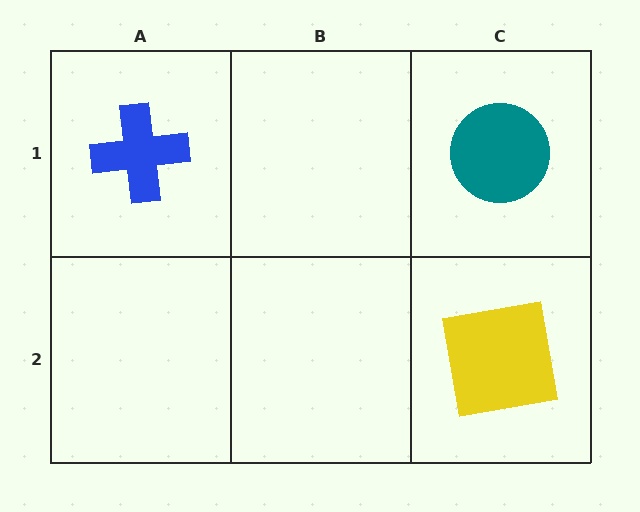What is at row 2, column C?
A yellow square.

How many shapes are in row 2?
1 shape.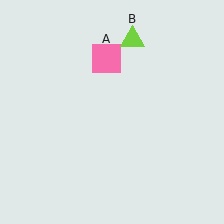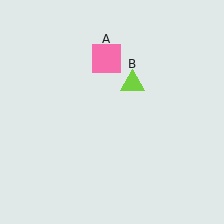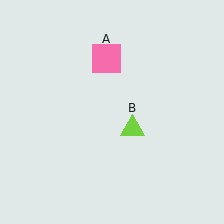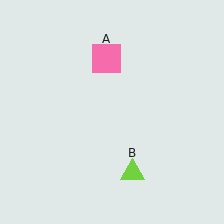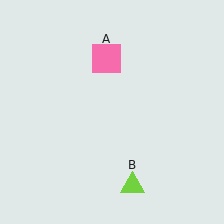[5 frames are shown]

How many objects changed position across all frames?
1 object changed position: lime triangle (object B).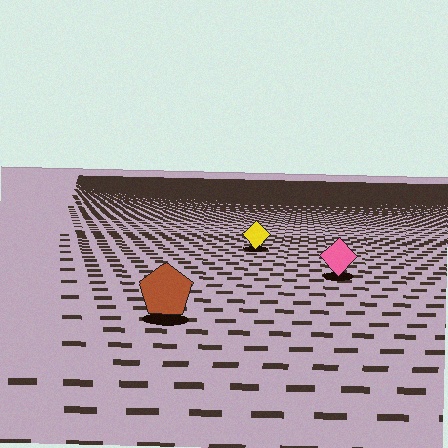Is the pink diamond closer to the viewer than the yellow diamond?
Yes. The pink diamond is closer — you can tell from the texture gradient: the ground texture is coarser near it.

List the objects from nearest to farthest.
From nearest to farthest: the brown pentagon, the pink diamond, the yellow diamond.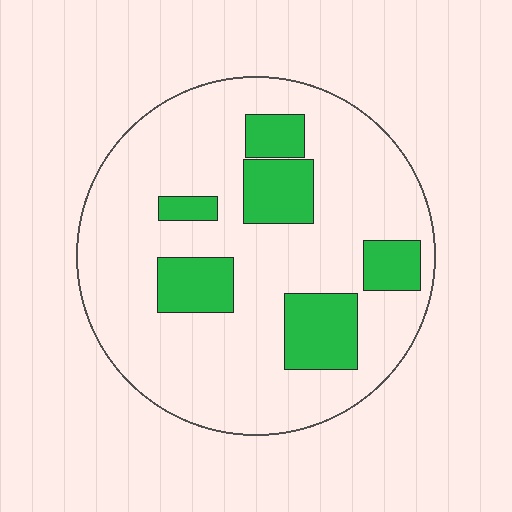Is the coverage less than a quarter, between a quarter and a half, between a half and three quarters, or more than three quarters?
Less than a quarter.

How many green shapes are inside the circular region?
6.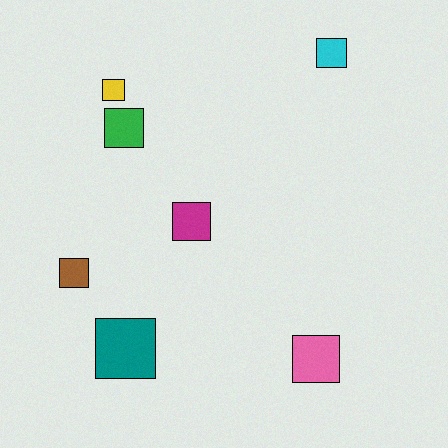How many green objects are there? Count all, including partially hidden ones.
There is 1 green object.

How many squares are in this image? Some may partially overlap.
There are 7 squares.